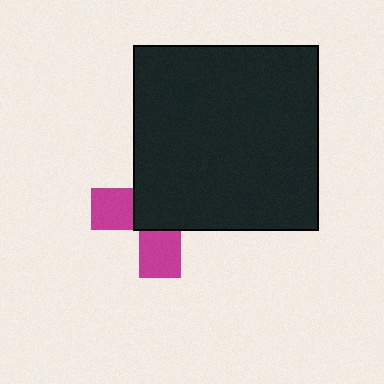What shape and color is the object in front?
The object in front is a black square.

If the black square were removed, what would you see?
You would see the complete magenta cross.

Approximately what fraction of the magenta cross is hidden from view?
Roughly 62% of the magenta cross is hidden behind the black square.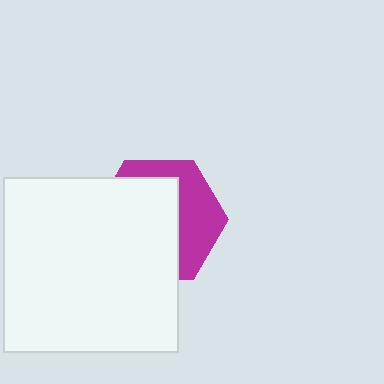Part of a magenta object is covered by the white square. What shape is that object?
It is a hexagon.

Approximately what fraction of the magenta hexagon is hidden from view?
Roughly 61% of the magenta hexagon is hidden behind the white square.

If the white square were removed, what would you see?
You would see the complete magenta hexagon.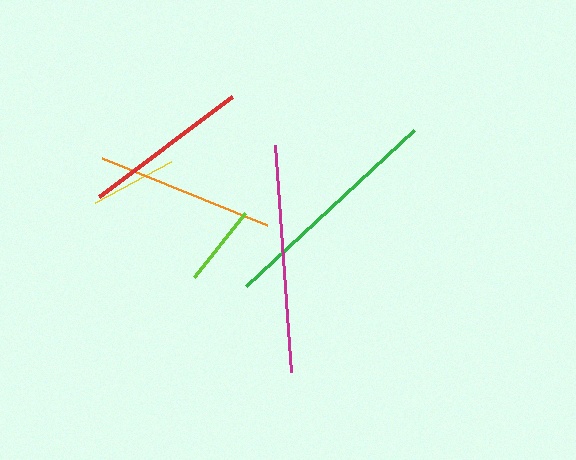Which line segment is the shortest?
The lime line is the shortest at approximately 82 pixels.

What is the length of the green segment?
The green segment is approximately 229 pixels long.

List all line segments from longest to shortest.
From longest to shortest: green, magenta, orange, red, yellow, lime.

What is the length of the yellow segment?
The yellow segment is approximately 86 pixels long.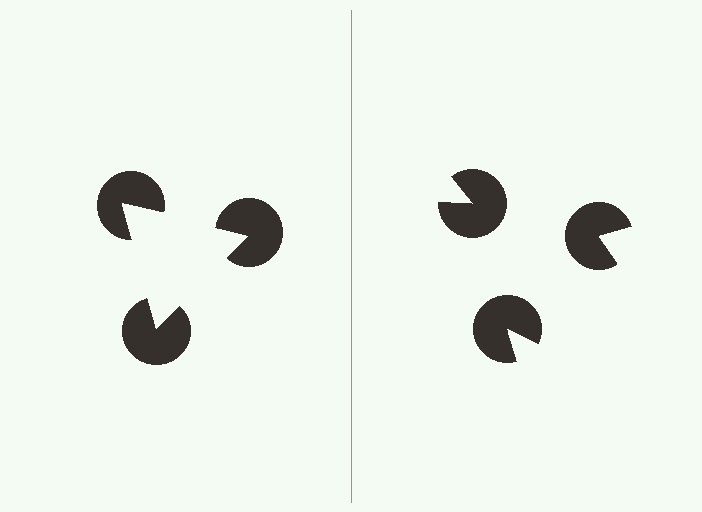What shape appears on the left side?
An illusory triangle.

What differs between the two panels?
The pac-man discs are positioned identically on both sides; only the wedge orientations differ. On the left they align to a triangle; on the right they are misaligned.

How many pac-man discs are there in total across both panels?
6 — 3 on each side.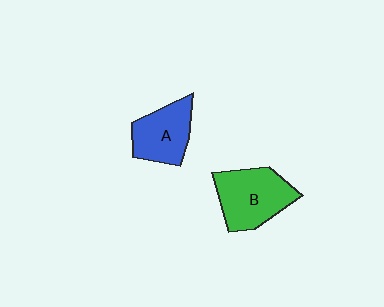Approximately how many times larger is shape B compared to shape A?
Approximately 1.2 times.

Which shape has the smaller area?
Shape A (blue).